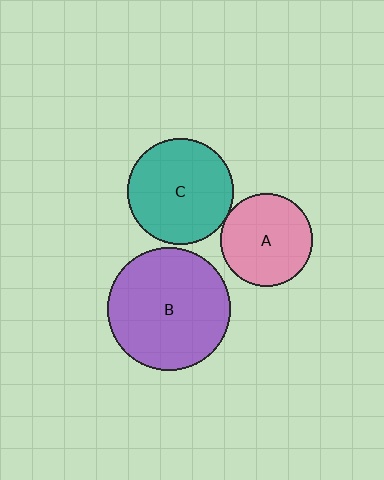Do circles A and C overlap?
Yes.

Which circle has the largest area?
Circle B (purple).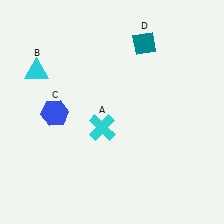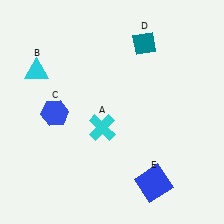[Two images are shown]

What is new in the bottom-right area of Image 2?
A blue square (E) was added in the bottom-right area of Image 2.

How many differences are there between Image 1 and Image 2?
There is 1 difference between the two images.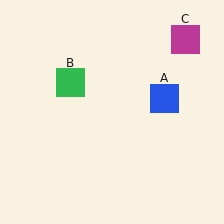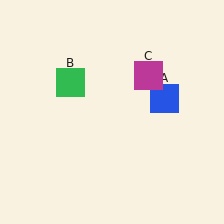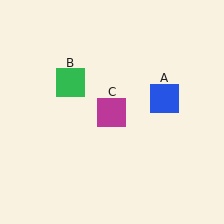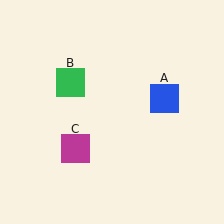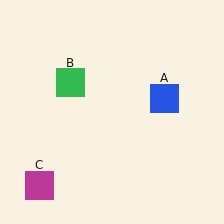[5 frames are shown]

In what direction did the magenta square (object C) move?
The magenta square (object C) moved down and to the left.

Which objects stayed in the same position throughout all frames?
Blue square (object A) and green square (object B) remained stationary.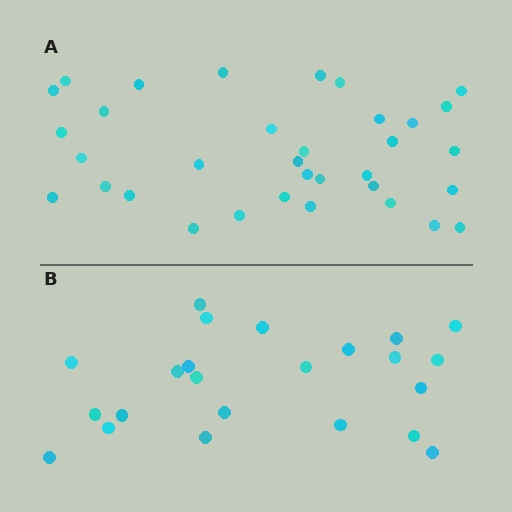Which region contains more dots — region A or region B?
Region A (the top region) has more dots.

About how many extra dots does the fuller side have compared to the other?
Region A has roughly 12 or so more dots than region B.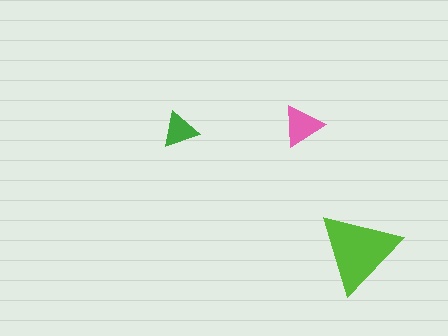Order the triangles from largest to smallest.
the lime one, the pink one, the green one.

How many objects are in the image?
There are 3 objects in the image.